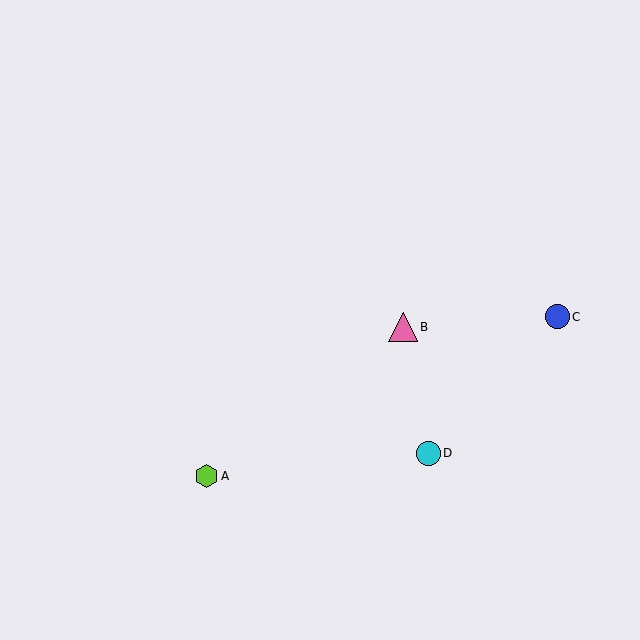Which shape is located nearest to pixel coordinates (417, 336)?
The pink triangle (labeled B) at (403, 327) is nearest to that location.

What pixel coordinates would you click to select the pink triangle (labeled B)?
Click at (403, 327) to select the pink triangle B.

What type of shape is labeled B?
Shape B is a pink triangle.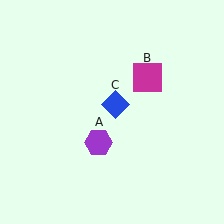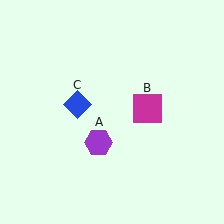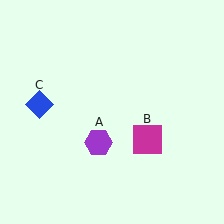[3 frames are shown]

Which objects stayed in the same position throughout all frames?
Purple hexagon (object A) remained stationary.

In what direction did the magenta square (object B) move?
The magenta square (object B) moved down.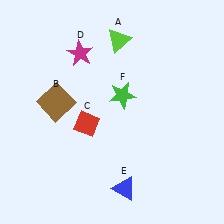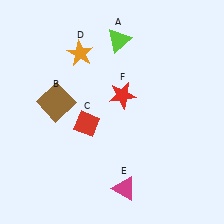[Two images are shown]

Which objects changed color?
D changed from magenta to orange. E changed from blue to magenta. F changed from green to red.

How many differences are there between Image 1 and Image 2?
There are 3 differences between the two images.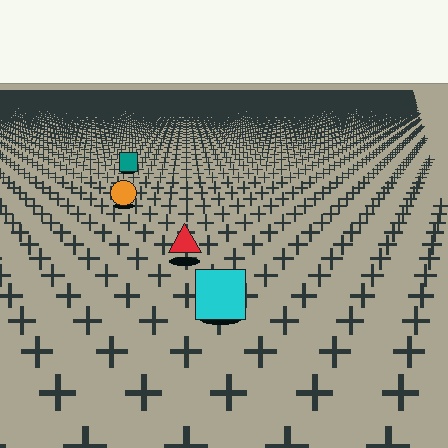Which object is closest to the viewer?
The cyan square is closest. The texture marks near it are larger and more spread out.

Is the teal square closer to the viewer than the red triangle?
No. The red triangle is closer — you can tell from the texture gradient: the ground texture is coarser near it.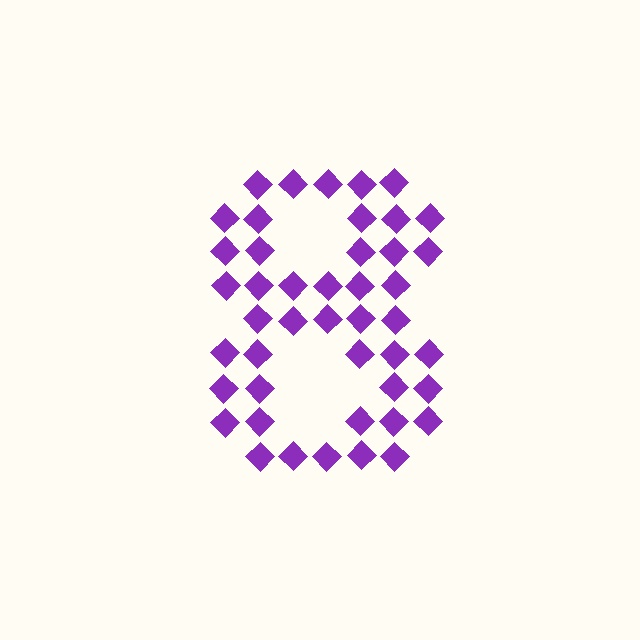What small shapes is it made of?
It is made of small diamonds.